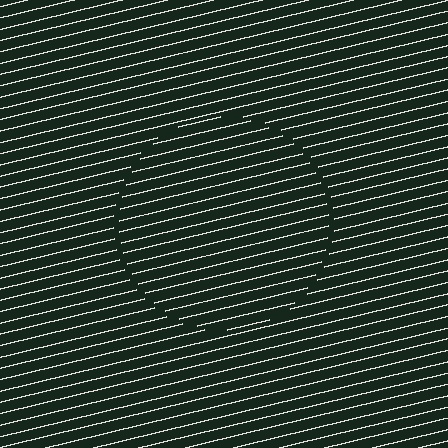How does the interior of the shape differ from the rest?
The interior of the shape contains the same grating, shifted by half a period — the contour is defined by the phase discontinuity where line-ends from the inner and outer gratings abut.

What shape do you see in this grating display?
An illusory circle. The interior of the shape contains the same grating, shifted by half a period — the contour is defined by the phase discontinuity where line-ends from the inner and outer gratings abut.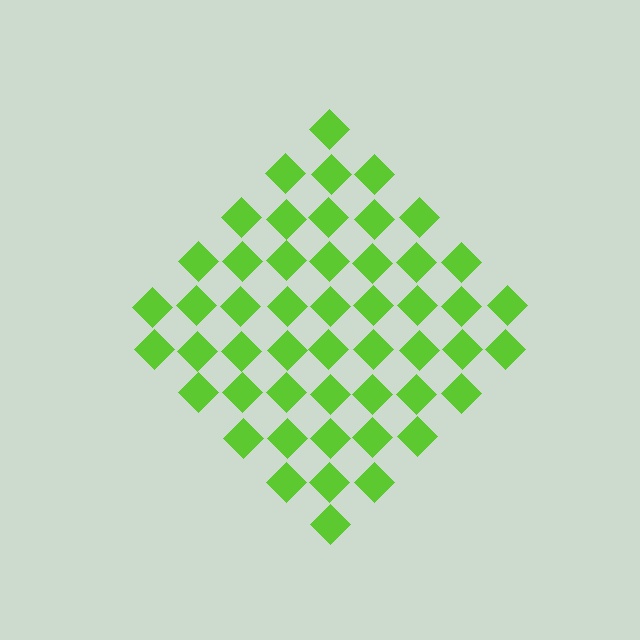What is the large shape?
The large shape is a diamond.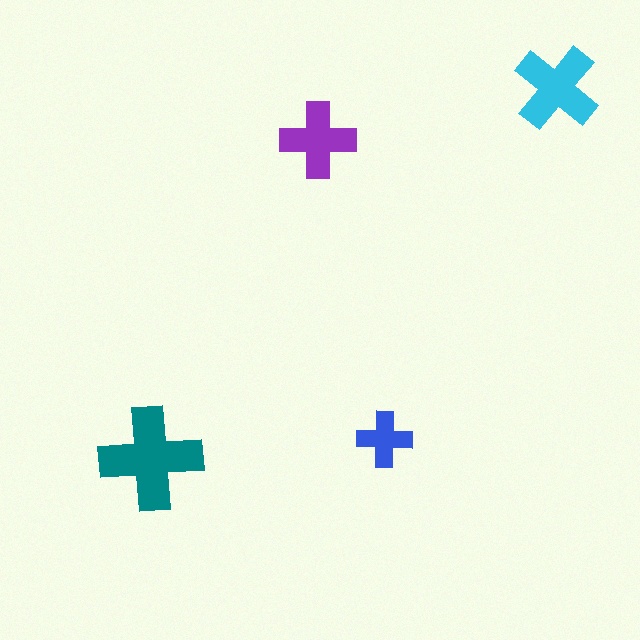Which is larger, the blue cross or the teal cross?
The teal one.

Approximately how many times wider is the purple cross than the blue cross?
About 1.5 times wider.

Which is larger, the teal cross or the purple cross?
The teal one.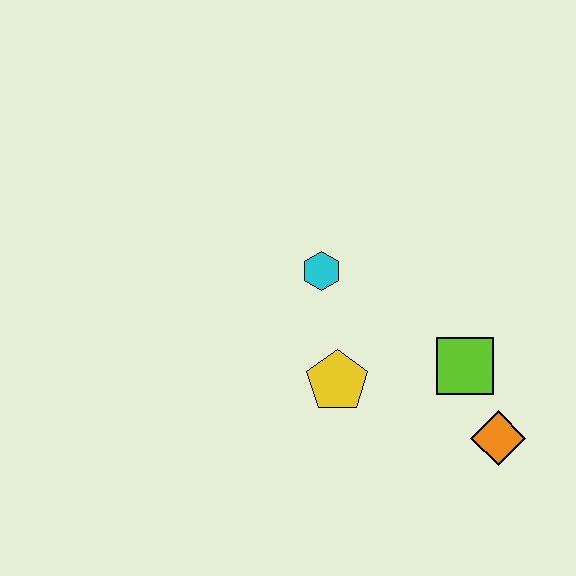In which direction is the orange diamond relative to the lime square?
The orange diamond is below the lime square.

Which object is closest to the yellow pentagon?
The cyan hexagon is closest to the yellow pentagon.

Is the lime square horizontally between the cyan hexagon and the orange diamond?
Yes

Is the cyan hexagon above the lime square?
Yes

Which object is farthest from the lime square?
The cyan hexagon is farthest from the lime square.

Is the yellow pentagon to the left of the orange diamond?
Yes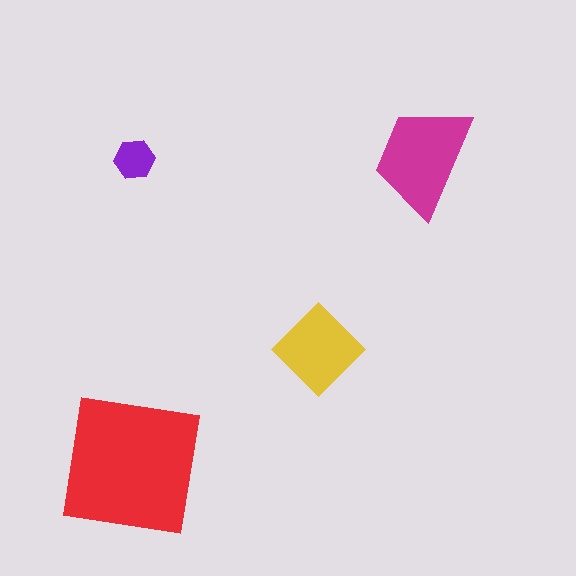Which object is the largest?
The red square.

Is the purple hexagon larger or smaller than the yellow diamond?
Smaller.